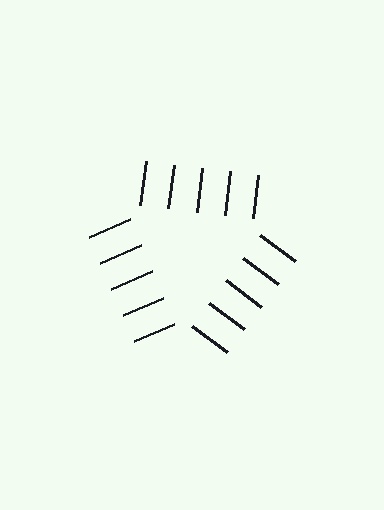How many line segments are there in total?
15 — 5 along each of the 3 edges.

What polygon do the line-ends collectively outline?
An illusory triangle — the line segments terminate on its edges but no continuous stroke is drawn.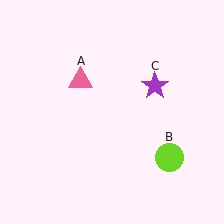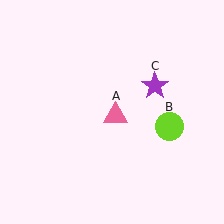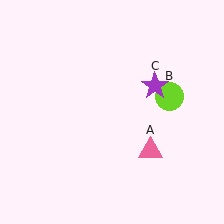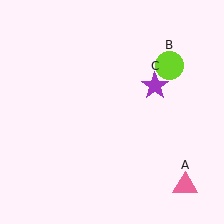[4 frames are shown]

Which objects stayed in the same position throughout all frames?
Purple star (object C) remained stationary.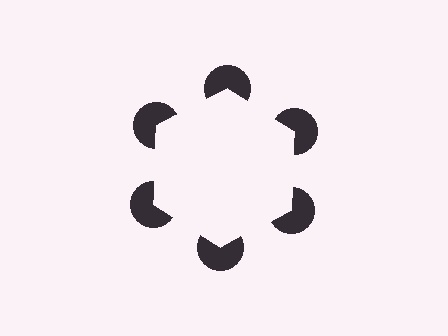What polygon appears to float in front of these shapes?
An illusory hexagon — its edges are inferred from the aligned wedge cuts in the pac-man discs, not physically drawn.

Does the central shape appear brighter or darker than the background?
It typically appears slightly brighter than the background, even though no actual brightness change is drawn.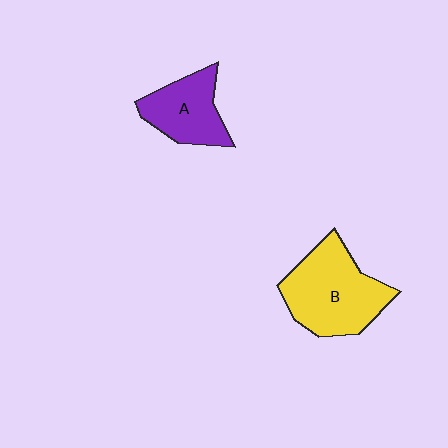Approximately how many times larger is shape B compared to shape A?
Approximately 1.5 times.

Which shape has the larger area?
Shape B (yellow).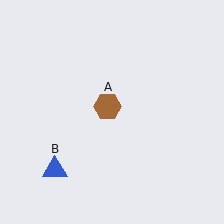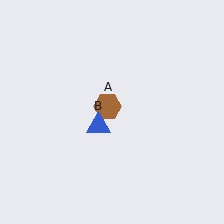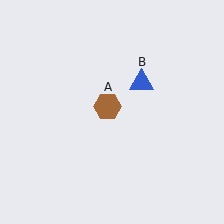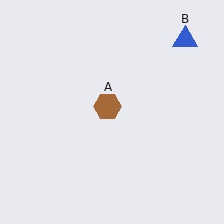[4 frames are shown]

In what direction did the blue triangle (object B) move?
The blue triangle (object B) moved up and to the right.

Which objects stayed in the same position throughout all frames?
Brown hexagon (object A) remained stationary.